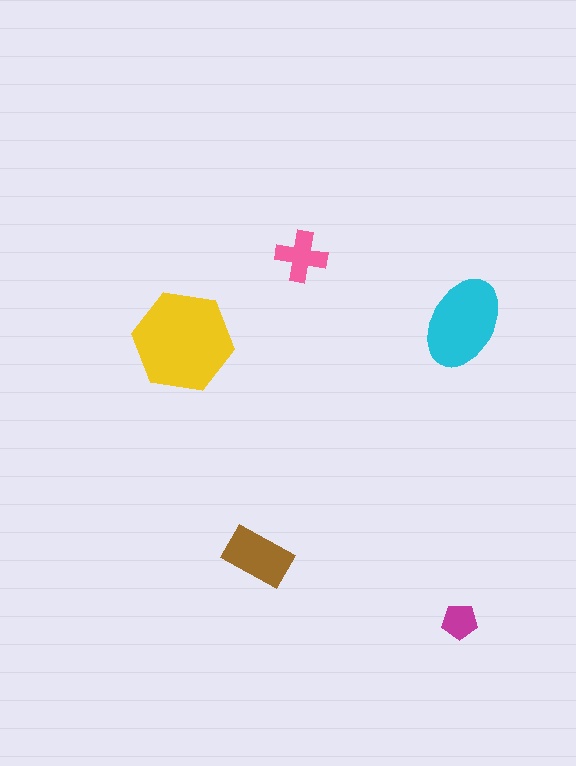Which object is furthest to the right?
The cyan ellipse is rightmost.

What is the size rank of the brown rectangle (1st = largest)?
3rd.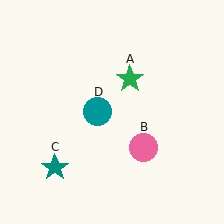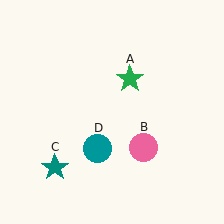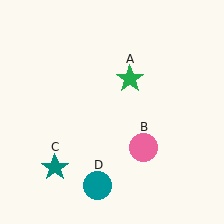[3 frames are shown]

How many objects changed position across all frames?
1 object changed position: teal circle (object D).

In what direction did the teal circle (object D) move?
The teal circle (object D) moved down.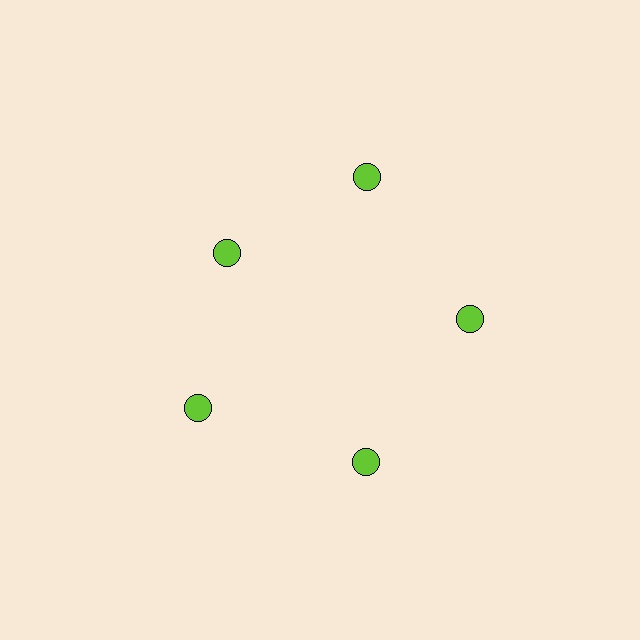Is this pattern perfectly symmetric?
No. The 5 lime circles are arranged in a ring, but one element near the 10 o'clock position is pulled inward toward the center, breaking the 5-fold rotational symmetry.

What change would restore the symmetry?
The symmetry would be restored by moving it outward, back onto the ring so that all 5 circles sit at equal angles and equal distance from the center.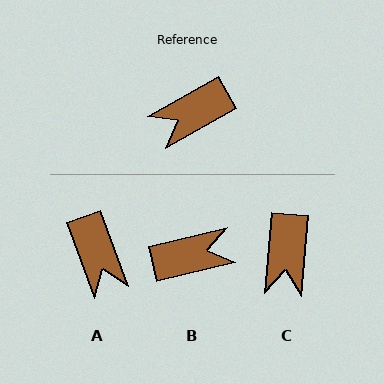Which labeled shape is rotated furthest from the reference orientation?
B, about 164 degrees away.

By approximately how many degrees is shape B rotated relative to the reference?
Approximately 164 degrees counter-clockwise.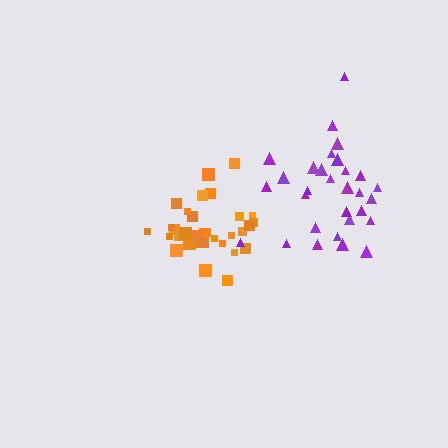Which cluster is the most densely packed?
Orange.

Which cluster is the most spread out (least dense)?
Purple.